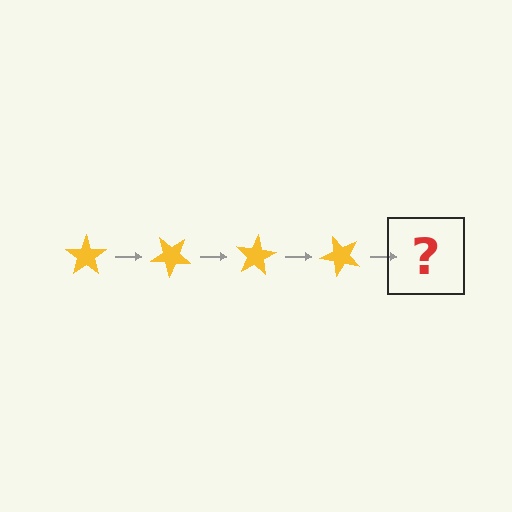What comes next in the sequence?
The next element should be a yellow star rotated 160 degrees.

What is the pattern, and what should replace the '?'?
The pattern is that the star rotates 40 degrees each step. The '?' should be a yellow star rotated 160 degrees.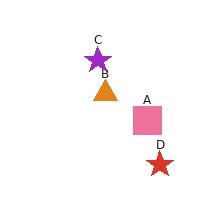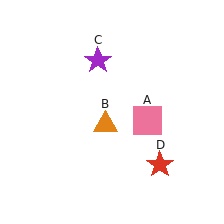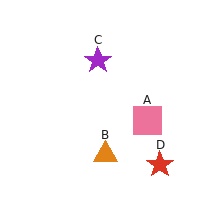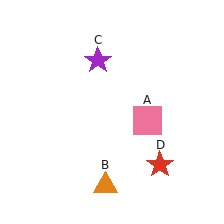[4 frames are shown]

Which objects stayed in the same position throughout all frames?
Pink square (object A) and purple star (object C) and red star (object D) remained stationary.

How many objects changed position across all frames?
1 object changed position: orange triangle (object B).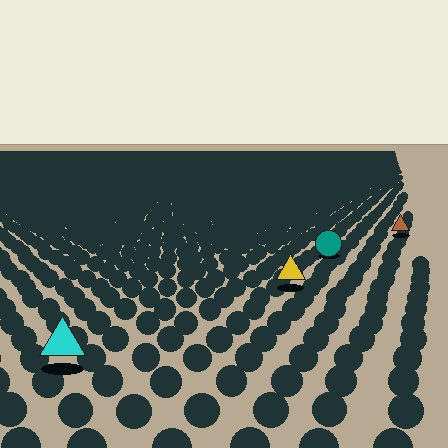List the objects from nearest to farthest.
From nearest to farthest: the cyan triangle, the yellow triangle, the teal circle, the brown triangle.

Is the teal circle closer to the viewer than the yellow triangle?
No. The yellow triangle is closer — you can tell from the texture gradient: the ground texture is coarser near it.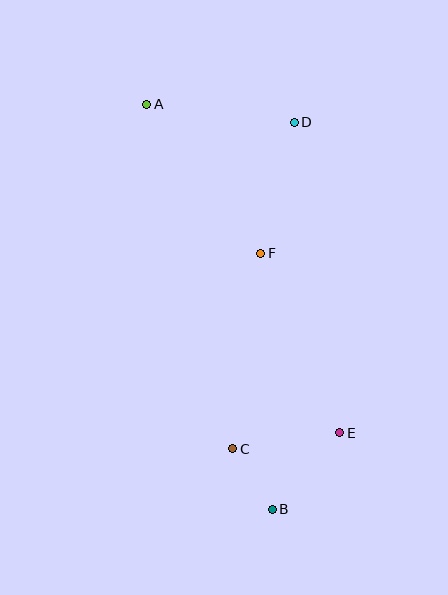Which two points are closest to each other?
Points B and C are closest to each other.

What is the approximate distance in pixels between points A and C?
The distance between A and C is approximately 355 pixels.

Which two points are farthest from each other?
Points A and B are farthest from each other.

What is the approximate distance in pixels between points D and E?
The distance between D and E is approximately 314 pixels.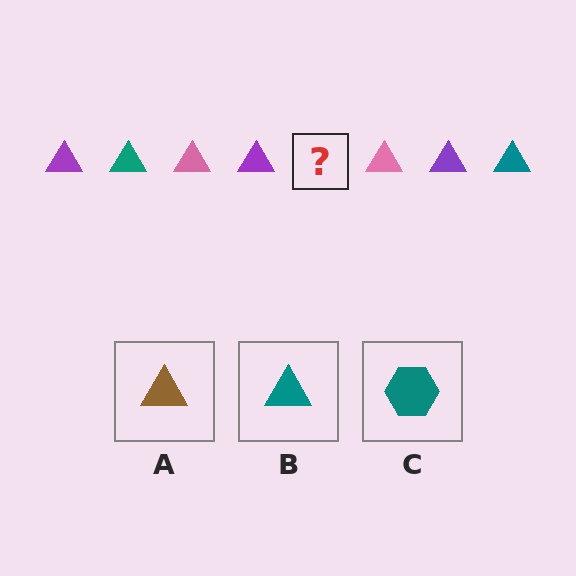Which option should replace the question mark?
Option B.